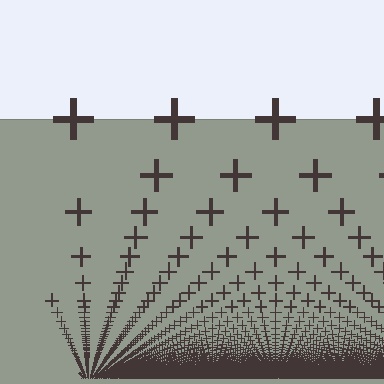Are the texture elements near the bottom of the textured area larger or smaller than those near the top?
Smaller. The gradient is inverted — elements near the bottom are smaller and denser.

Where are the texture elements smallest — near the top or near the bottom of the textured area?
Near the bottom.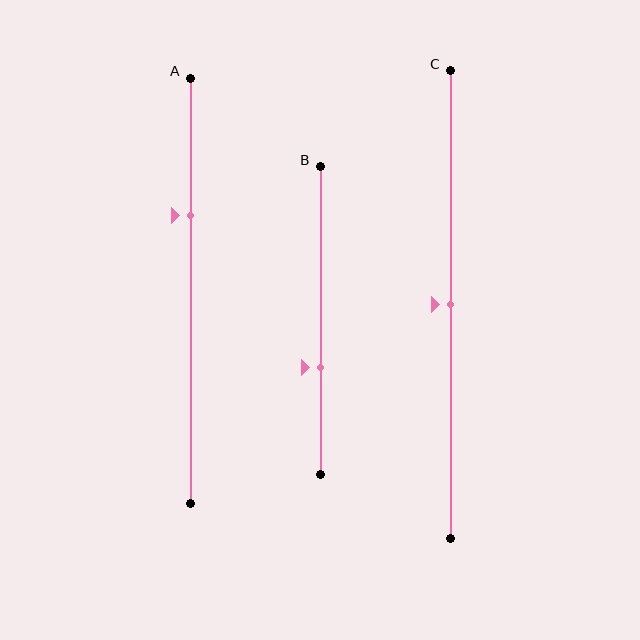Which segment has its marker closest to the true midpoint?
Segment C has its marker closest to the true midpoint.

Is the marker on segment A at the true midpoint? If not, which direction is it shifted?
No, the marker on segment A is shifted upward by about 18% of the segment length.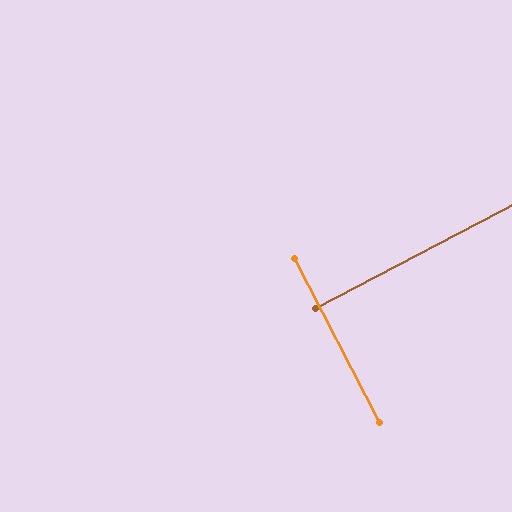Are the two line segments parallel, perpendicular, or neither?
Perpendicular — they meet at approximately 90°.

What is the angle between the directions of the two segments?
Approximately 90 degrees.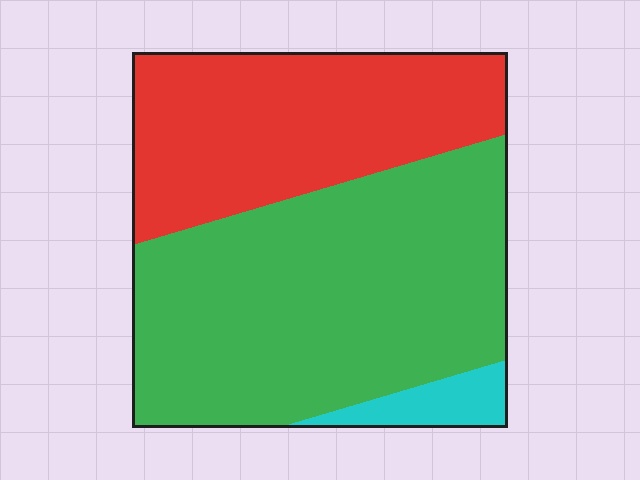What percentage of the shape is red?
Red takes up about three eighths (3/8) of the shape.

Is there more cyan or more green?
Green.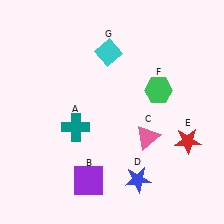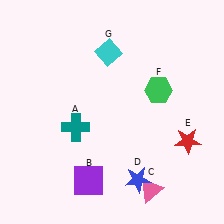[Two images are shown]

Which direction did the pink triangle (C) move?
The pink triangle (C) moved down.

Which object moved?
The pink triangle (C) moved down.